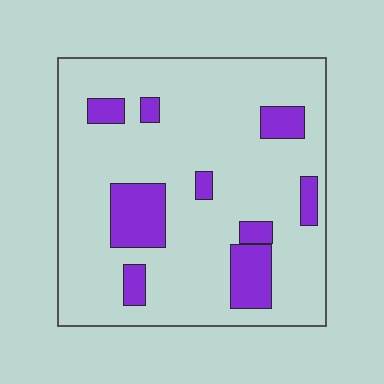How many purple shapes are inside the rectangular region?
9.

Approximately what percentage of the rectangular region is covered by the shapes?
Approximately 15%.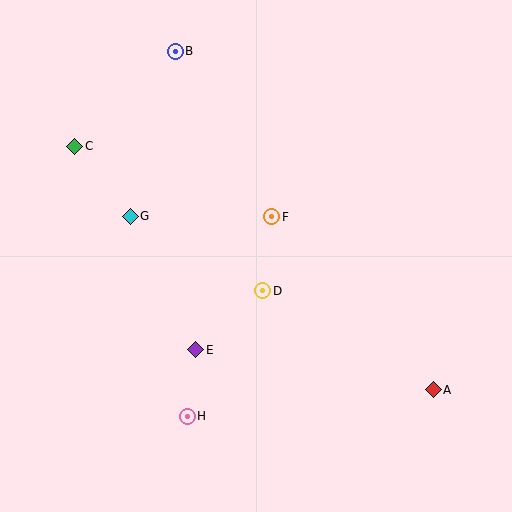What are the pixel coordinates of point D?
Point D is at (263, 291).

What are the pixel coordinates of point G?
Point G is at (130, 216).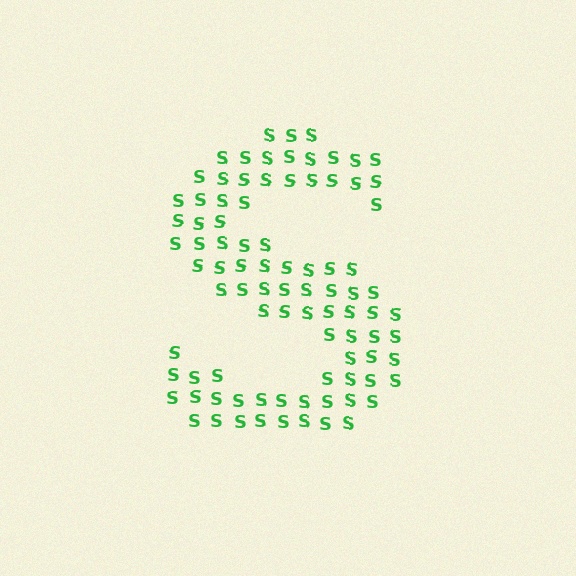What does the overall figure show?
The overall figure shows the letter S.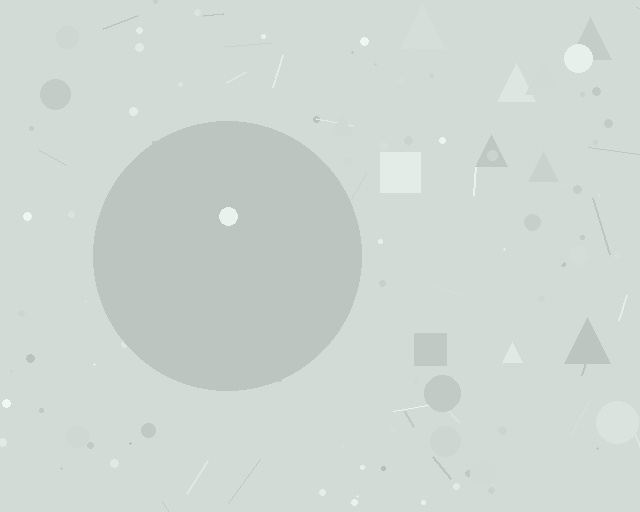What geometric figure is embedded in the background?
A circle is embedded in the background.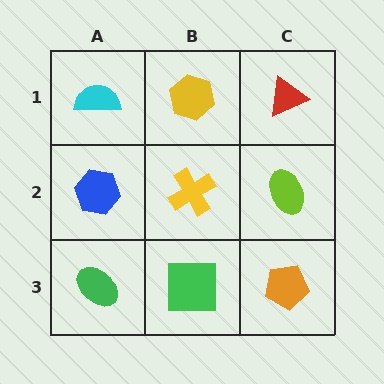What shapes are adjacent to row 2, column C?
A red triangle (row 1, column C), an orange pentagon (row 3, column C), a yellow cross (row 2, column B).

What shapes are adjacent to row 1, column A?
A blue hexagon (row 2, column A), a yellow hexagon (row 1, column B).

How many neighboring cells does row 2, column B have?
4.